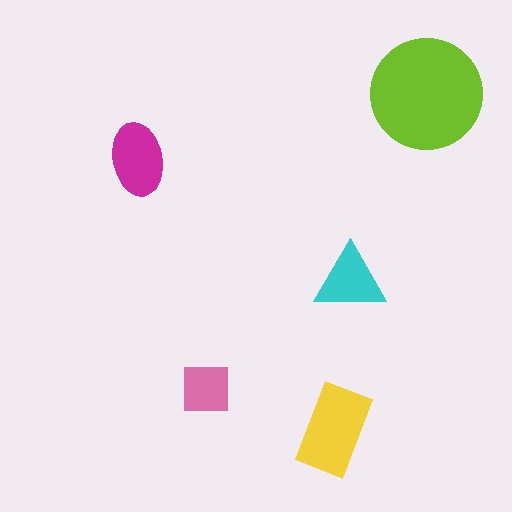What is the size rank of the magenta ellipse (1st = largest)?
3rd.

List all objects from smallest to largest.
The pink square, the cyan triangle, the magenta ellipse, the yellow rectangle, the lime circle.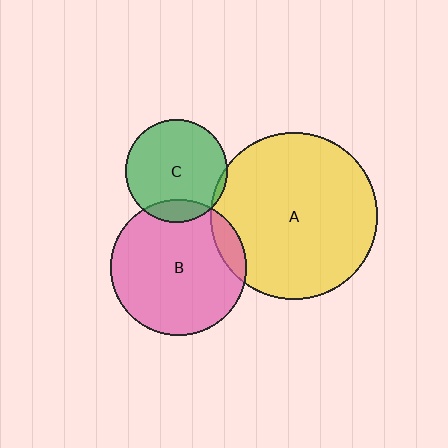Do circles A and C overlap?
Yes.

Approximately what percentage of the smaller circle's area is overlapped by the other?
Approximately 5%.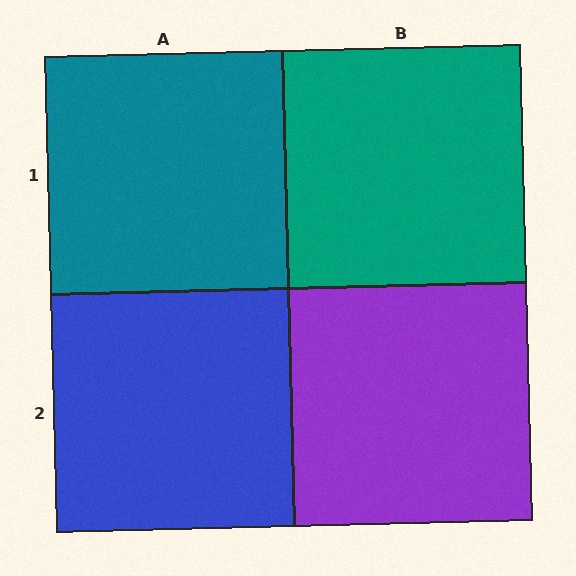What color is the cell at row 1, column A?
Teal.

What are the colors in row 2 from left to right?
Blue, purple.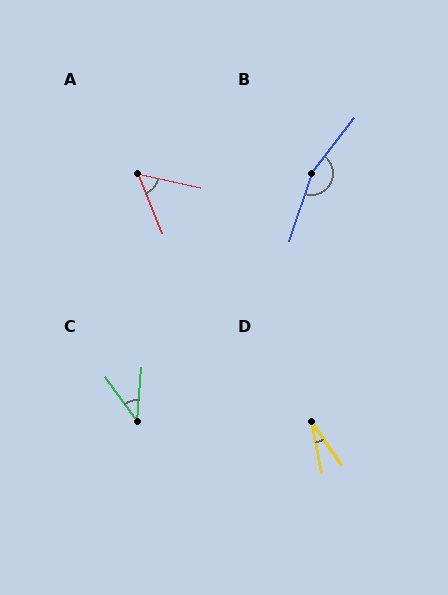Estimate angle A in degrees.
Approximately 55 degrees.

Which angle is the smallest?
D, at approximately 23 degrees.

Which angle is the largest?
B, at approximately 161 degrees.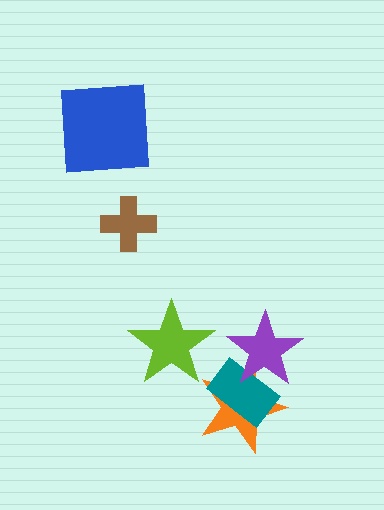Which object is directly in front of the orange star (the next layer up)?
The teal rectangle is directly in front of the orange star.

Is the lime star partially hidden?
No, no other shape covers it.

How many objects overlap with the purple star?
2 objects overlap with the purple star.